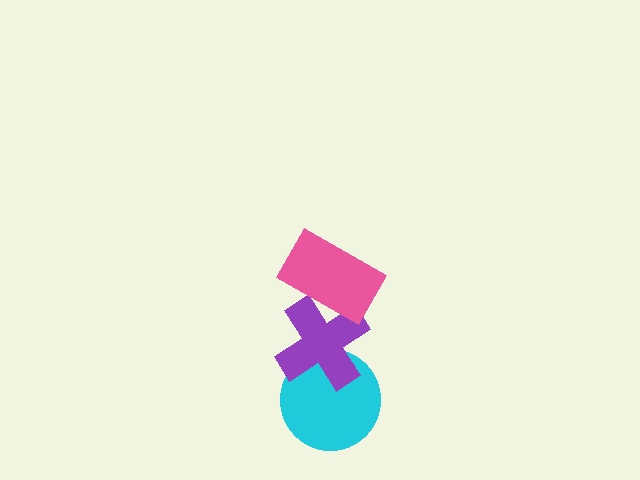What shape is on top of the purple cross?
The pink rectangle is on top of the purple cross.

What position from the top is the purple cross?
The purple cross is 2nd from the top.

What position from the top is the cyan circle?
The cyan circle is 3rd from the top.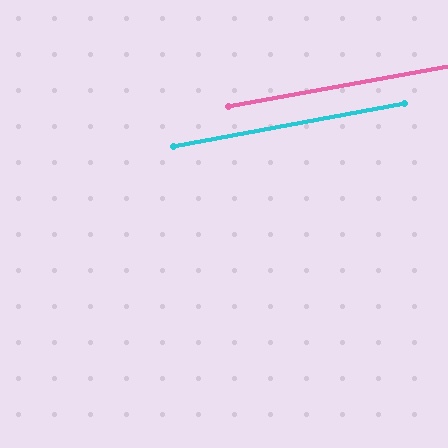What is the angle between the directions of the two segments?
Approximately 0 degrees.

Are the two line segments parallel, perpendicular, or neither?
Parallel — their directions differ by only 0.2°.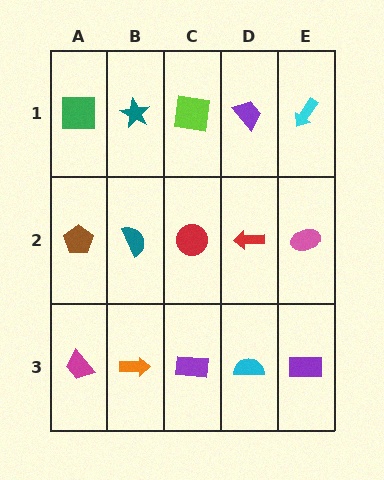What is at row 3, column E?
A purple rectangle.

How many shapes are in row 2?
5 shapes.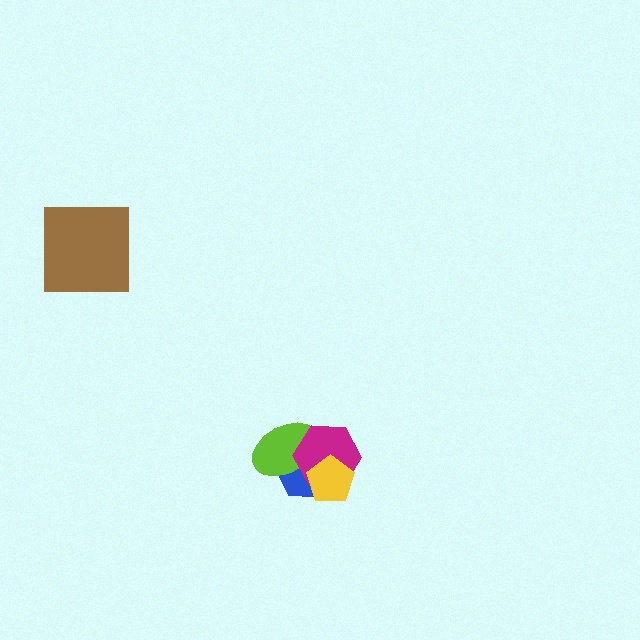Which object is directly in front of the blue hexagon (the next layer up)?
The lime ellipse is directly in front of the blue hexagon.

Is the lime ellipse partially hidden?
Yes, it is partially covered by another shape.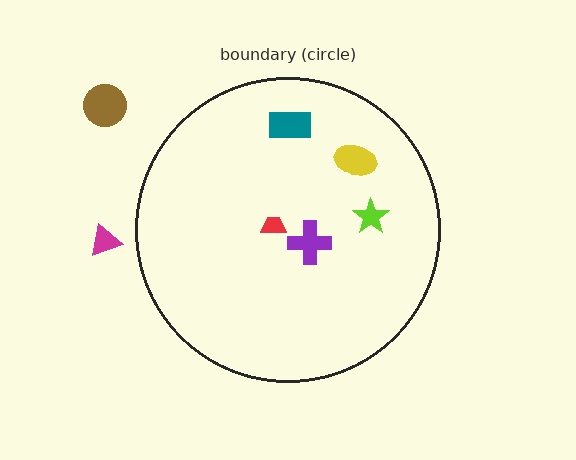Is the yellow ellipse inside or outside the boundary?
Inside.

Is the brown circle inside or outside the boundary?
Outside.